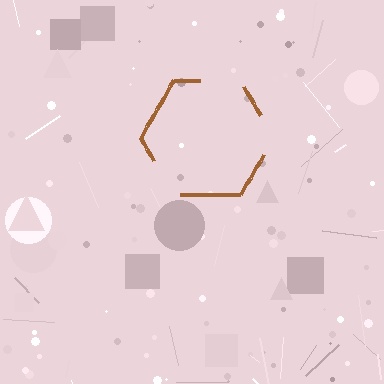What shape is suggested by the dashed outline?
The dashed outline suggests a hexagon.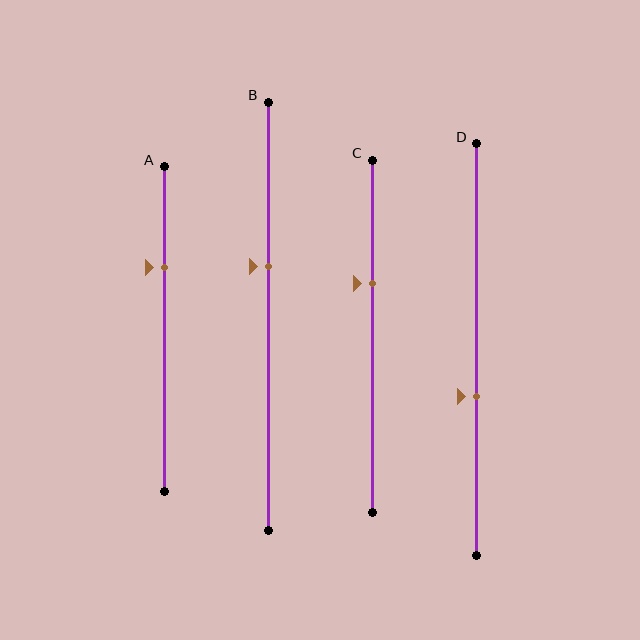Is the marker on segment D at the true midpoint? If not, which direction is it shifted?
No, the marker on segment D is shifted downward by about 11% of the segment length.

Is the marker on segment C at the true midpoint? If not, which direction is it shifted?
No, the marker on segment C is shifted upward by about 15% of the segment length.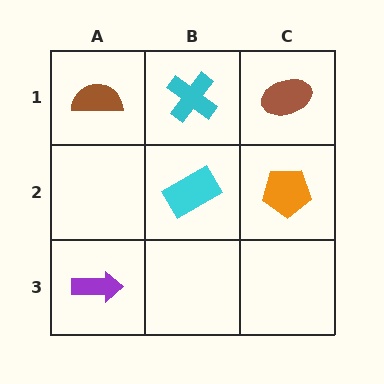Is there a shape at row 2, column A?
No, that cell is empty.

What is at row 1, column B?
A cyan cross.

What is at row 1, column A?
A brown semicircle.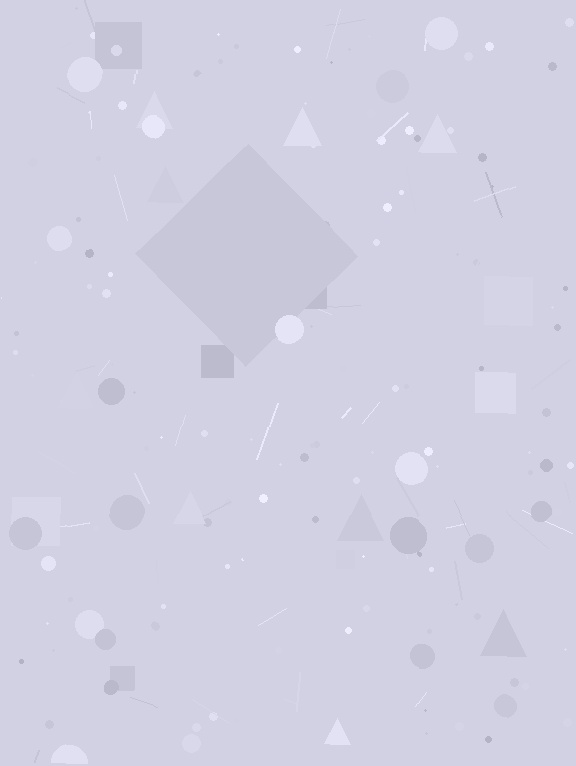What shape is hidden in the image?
A diamond is hidden in the image.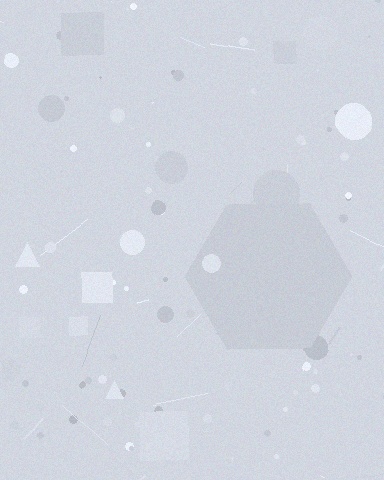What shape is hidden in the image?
A hexagon is hidden in the image.